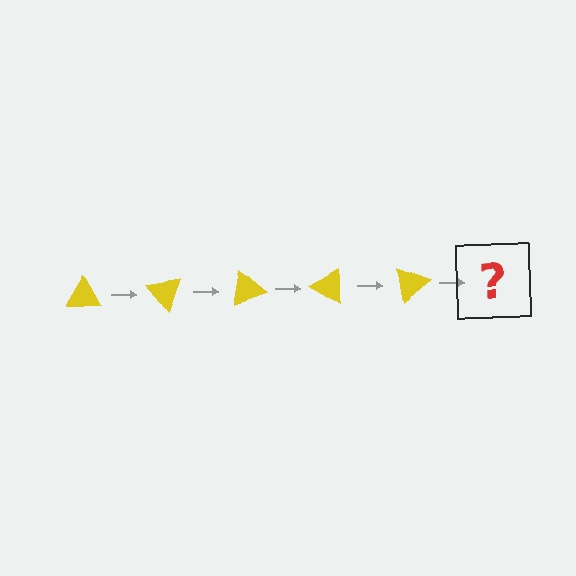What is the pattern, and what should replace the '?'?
The pattern is that the triangle rotates 50 degrees each step. The '?' should be a yellow triangle rotated 250 degrees.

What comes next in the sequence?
The next element should be a yellow triangle rotated 250 degrees.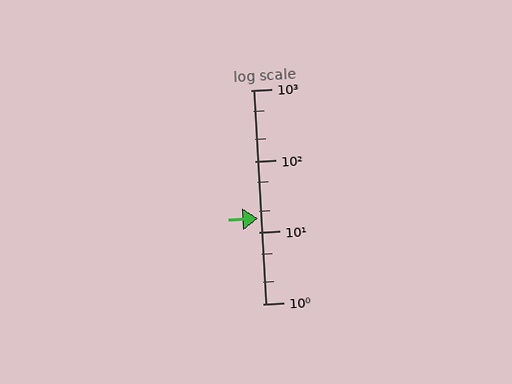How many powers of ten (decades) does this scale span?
The scale spans 3 decades, from 1 to 1000.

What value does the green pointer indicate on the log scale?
The pointer indicates approximately 16.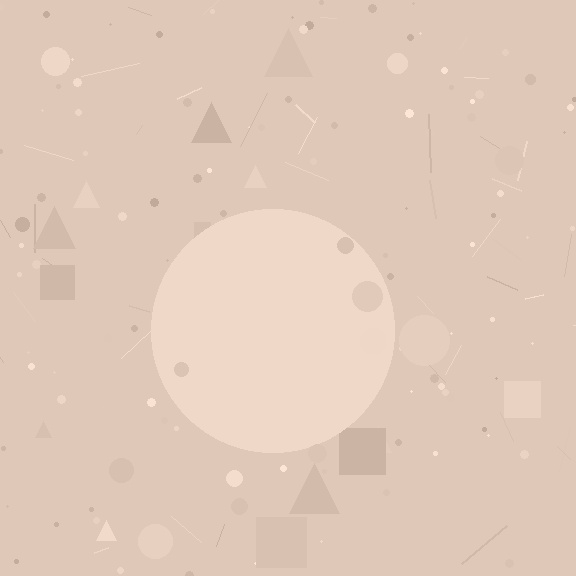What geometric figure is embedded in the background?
A circle is embedded in the background.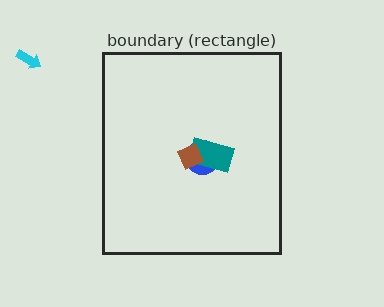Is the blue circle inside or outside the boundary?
Inside.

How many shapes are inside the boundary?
3 inside, 1 outside.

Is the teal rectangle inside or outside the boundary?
Inside.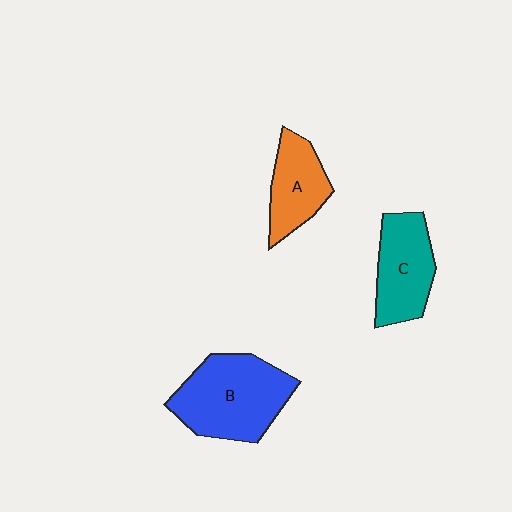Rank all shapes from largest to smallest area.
From largest to smallest: B (blue), C (teal), A (orange).